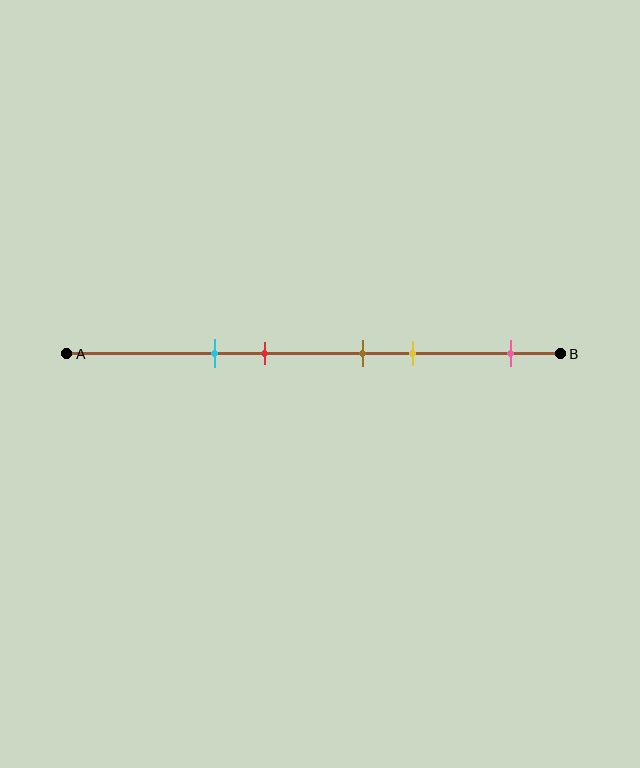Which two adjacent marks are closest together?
The brown and yellow marks are the closest adjacent pair.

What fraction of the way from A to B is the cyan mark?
The cyan mark is approximately 30% (0.3) of the way from A to B.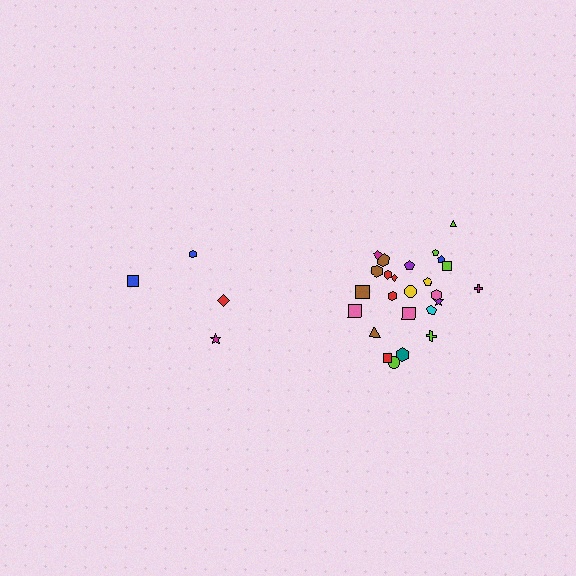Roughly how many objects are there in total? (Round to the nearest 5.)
Roughly 30 objects in total.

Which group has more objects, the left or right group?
The right group.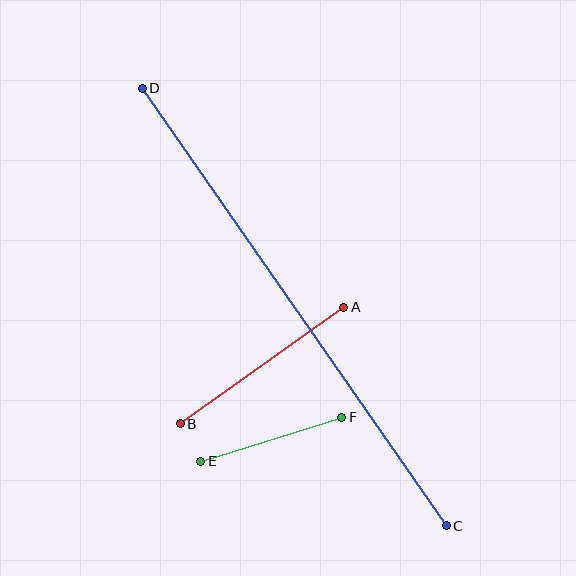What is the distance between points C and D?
The distance is approximately 533 pixels.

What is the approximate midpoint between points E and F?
The midpoint is at approximately (271, 439) pixels.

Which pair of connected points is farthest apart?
Points C and D are farthest apart.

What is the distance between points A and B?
The distance is approximately 201 pixels.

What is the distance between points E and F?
The distance is approximately 148 pixels.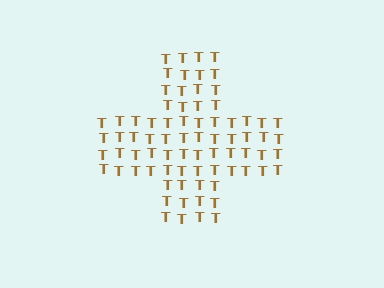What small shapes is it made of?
It is made of small letter T's.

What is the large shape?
The large shape is a cross.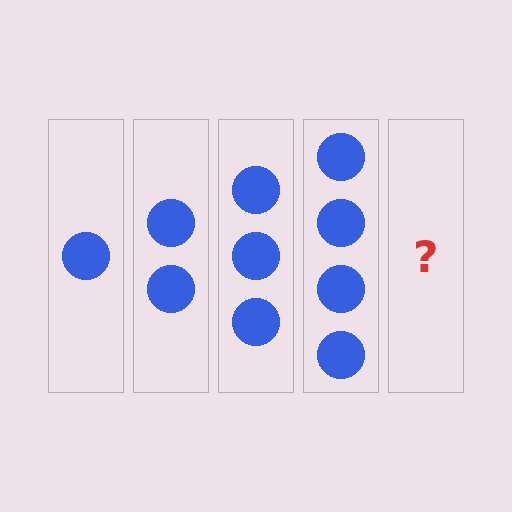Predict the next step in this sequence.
The next step is 5 circles.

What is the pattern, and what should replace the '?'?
The pattern is that each step adds one more circle. The '?' should be 5 circles.